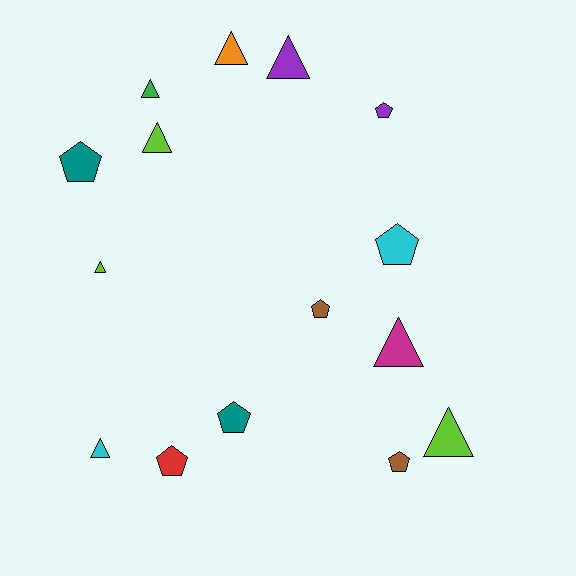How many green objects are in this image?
There is 1 green object.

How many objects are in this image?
There are 15 objects.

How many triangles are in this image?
There are 8 triangles.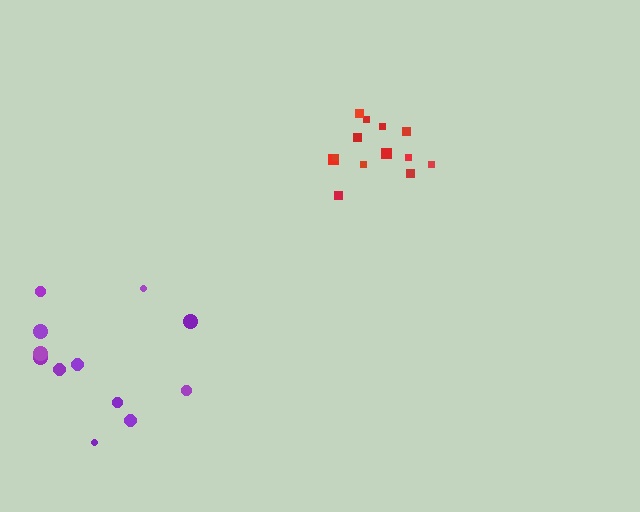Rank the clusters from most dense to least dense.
red, purple.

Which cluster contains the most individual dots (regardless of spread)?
Red (13).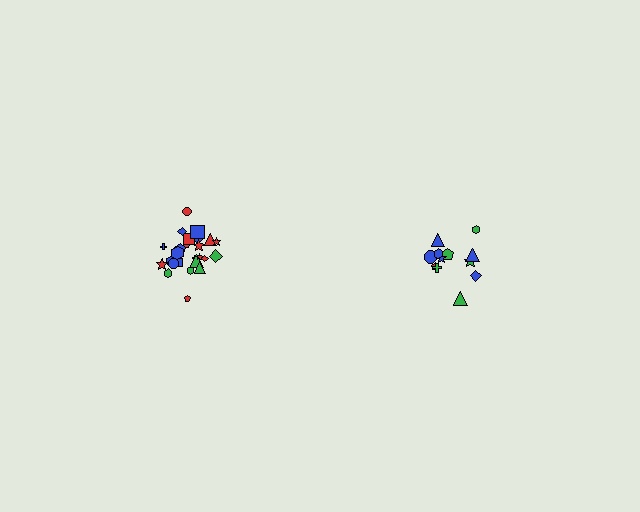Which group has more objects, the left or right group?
The left group.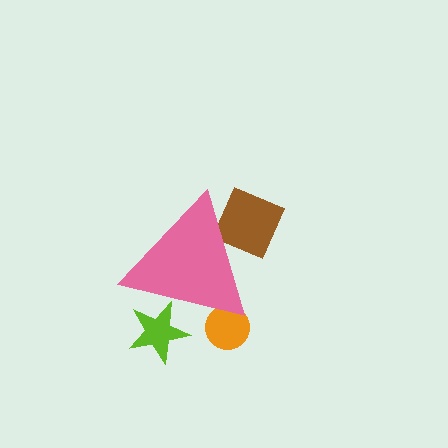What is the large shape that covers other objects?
A pink triangle.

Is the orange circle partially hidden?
Yes, the orange circle is partially hidden behind the pink triangle.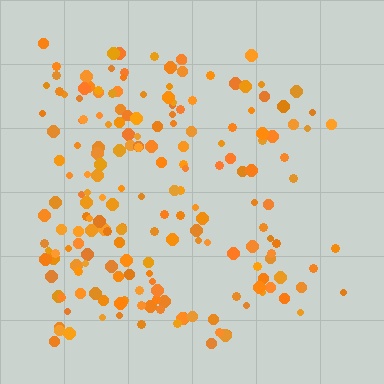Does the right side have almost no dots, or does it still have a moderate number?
Still a moderate number, just noticeably fewer than the left.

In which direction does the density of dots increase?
From right to left, with the left side densest.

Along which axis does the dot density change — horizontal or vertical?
Horizontal.